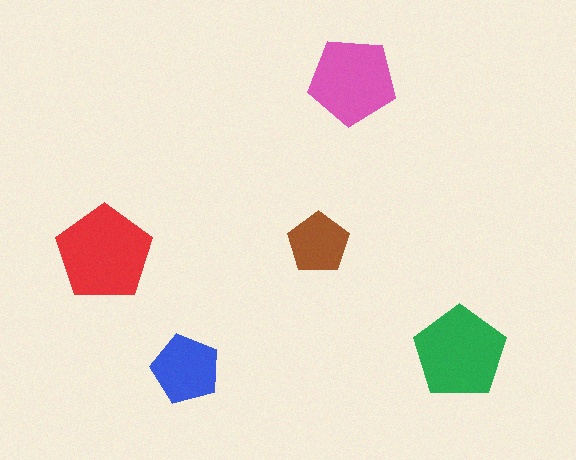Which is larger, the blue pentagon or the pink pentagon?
The pink one.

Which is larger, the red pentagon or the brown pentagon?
The red one.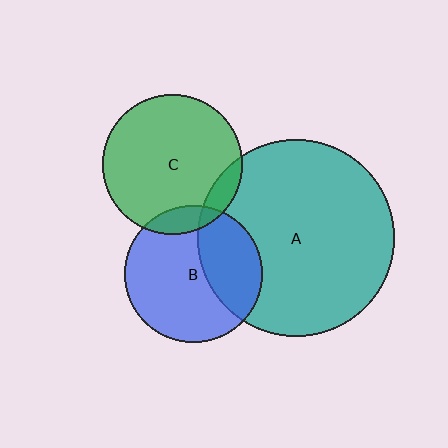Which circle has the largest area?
Circle A (teal).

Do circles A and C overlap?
Yes.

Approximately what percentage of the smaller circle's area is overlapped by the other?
Approximately 10%.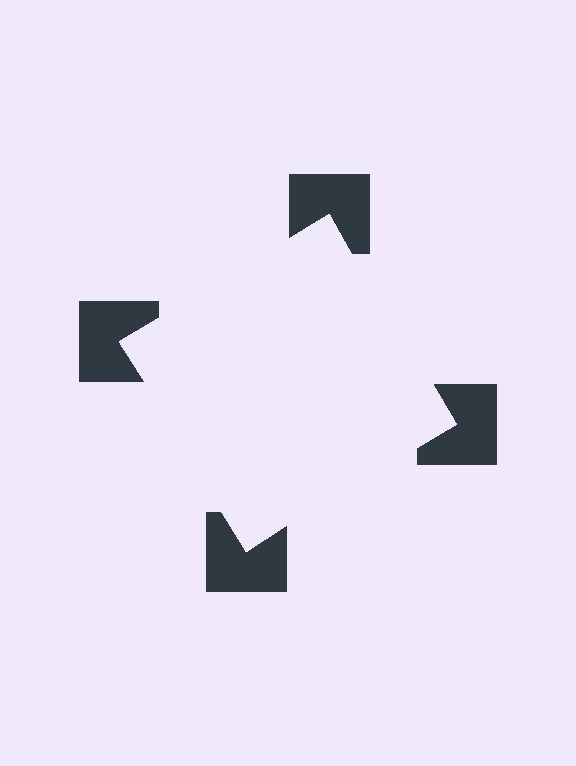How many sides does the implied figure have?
4 sides.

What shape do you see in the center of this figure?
An illusory square — its edges are inferred from the aligned wedge cuts in the notched squares, not physically drawn.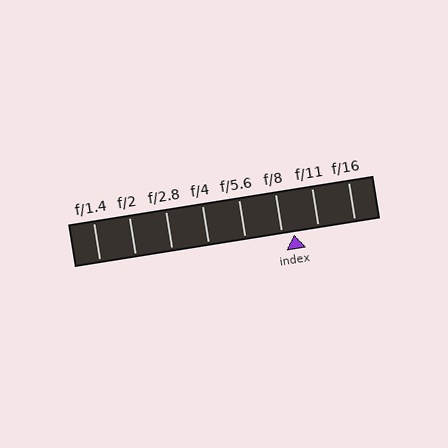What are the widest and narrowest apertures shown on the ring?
The widest aperture shown is f/1.4 and the narrowest is f/16.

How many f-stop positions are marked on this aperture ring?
There are 8 f-stop positions marked.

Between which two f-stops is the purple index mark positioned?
The index mark is between f/8 and f/11.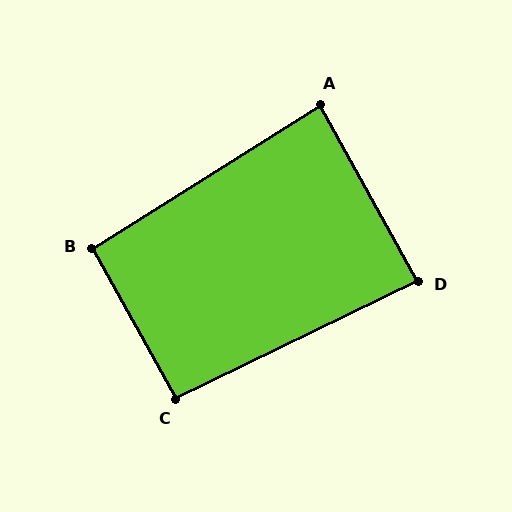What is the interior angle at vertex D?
Approximately 87 degrees (approximately right).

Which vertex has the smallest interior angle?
A, at approximately 87 degrees.